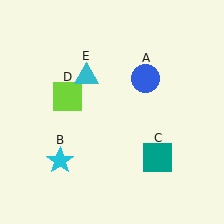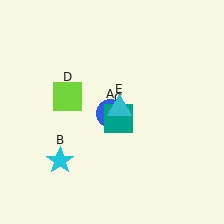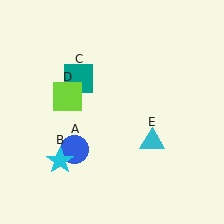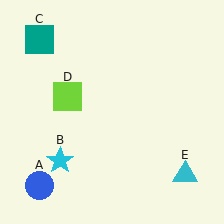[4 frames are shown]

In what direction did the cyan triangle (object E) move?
The cyan triangle (object E) moved down and to the right.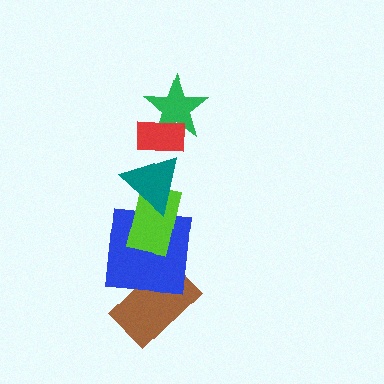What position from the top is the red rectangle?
The red rectangle is 1st from the top.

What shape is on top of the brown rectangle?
The blue square is on top of the brown rectangle.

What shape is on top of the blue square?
The lime rectangle is on top of the blue square.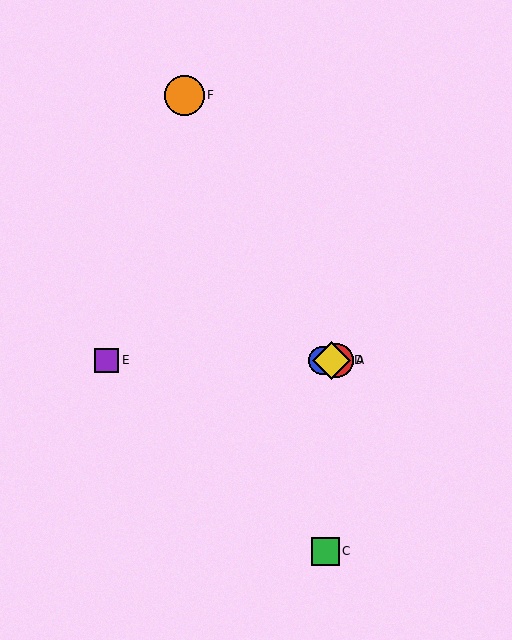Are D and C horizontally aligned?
No, D is at y≈360 and C is at y≈551.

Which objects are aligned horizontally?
Objects A, B, D, E are aligned horizontally.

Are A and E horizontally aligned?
Yes, both are at y≈360.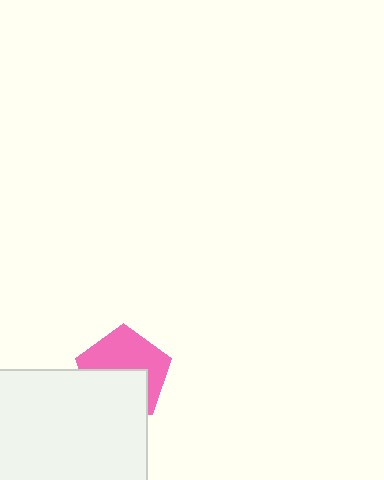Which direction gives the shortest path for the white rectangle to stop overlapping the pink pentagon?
Moving down gives the shortest separation.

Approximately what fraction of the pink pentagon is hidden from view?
Roughly 46% of the pink pentagon is hidden behind the white rectangle.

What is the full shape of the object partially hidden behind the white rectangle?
The partially hidden object is a pink pentagon.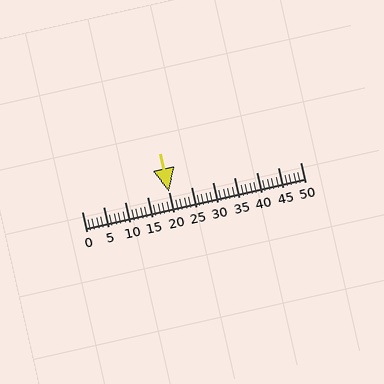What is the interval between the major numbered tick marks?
The major tick marks are spaced 5 units apart.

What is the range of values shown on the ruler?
The ruler shows values from 0 to 50.